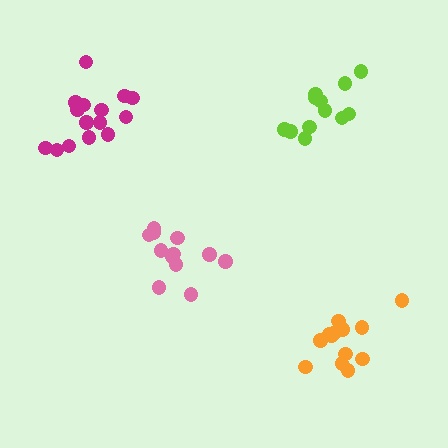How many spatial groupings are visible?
There are 4 spatial groupings.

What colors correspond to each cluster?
The clusters are colored: lime, pink, magenta, orange.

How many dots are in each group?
Group 1: 12 dots, Group 2: 12 dots, Group 3: 15 dots, Group 4: 13 dots (52 total).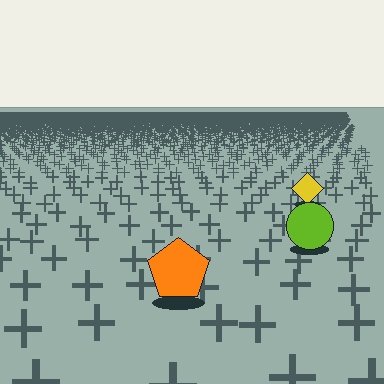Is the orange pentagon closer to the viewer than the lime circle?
Yes. The orange pentagon is closer — you can tell from the texture gradient: the ground texture is coarser near it.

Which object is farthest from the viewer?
The yellow diamond is farthest from the viewer. It appears smaller and the ground texture around it is denser.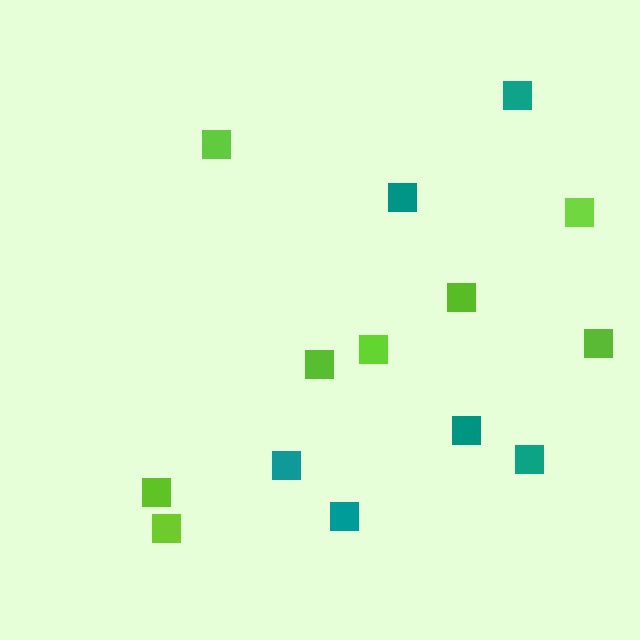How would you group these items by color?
There are 2 groups: one group of teal squares (6) and one group of lime squares (8).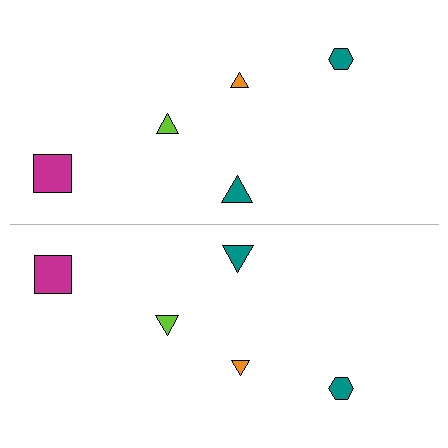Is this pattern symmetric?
Yes, this pattern has bilateral (reflection) symmetry.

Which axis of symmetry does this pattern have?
The pattern has a horizontal axis of symmetry running through the center of the image.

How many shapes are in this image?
There are 10 shapes in this image.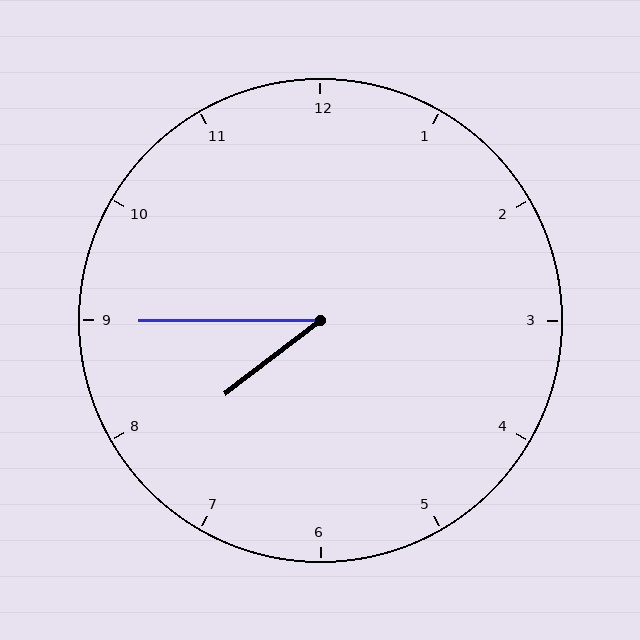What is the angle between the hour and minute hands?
Approximately 38 degrees.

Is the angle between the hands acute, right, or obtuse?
It is acute.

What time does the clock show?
7:45.